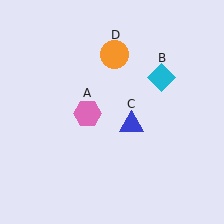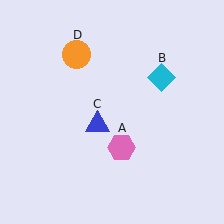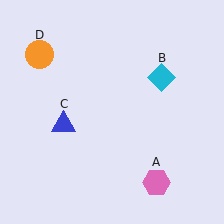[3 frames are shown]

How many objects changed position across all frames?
3 objects changed position: pink hexagon (object A), blue triangle (object C), orange circle (object D).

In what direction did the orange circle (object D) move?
The orange circle (object D) moved left.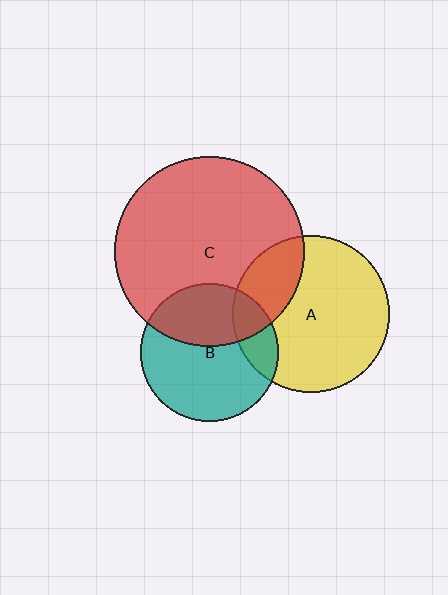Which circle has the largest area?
Circle C (red).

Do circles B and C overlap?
Yes.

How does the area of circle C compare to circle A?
Approximately 1.5 times.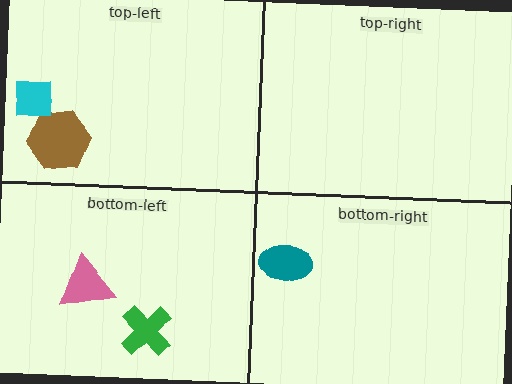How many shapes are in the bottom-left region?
2.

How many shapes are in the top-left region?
2.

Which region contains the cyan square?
The top-left region.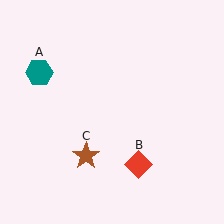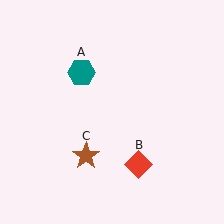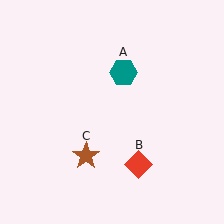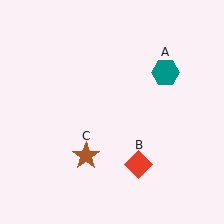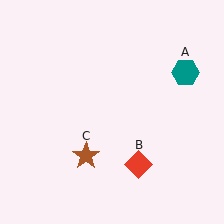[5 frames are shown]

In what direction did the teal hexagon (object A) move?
The teal hexagon (object A) moved right.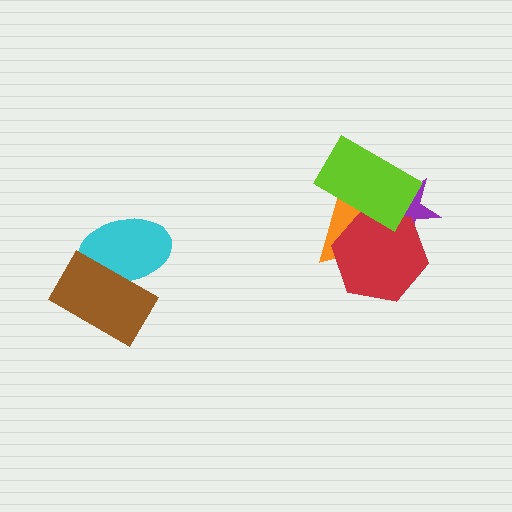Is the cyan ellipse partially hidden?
Yes, it is partially covered by another shape.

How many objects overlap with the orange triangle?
3 objects overlap with the orange triangle.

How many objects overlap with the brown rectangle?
1 object overlaps with the brown rectangle.